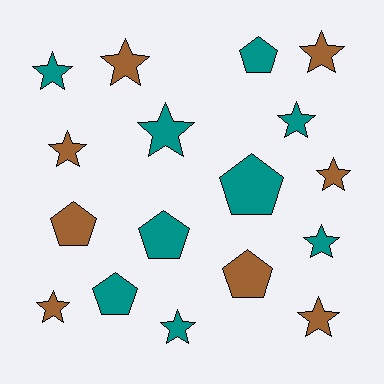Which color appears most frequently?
Teal, with 9 objects.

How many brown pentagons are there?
There are 2 brown pentagons.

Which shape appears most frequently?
Star, with 11 objects.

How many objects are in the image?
There are 17 objects.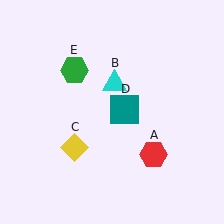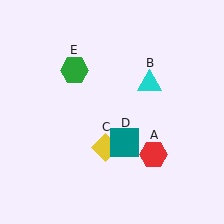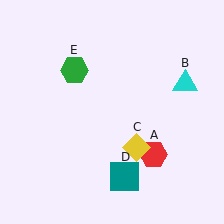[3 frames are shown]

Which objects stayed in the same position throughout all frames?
Red hexagon (object A) and green hexagon (object E) remained stationary.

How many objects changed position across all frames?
3 objects changed position: cyan triangle (object B), yellow diamond (object C), teal square (object D).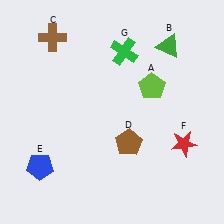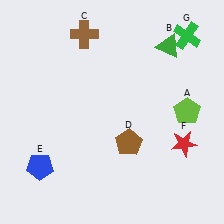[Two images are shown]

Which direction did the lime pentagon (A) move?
The lime pentagon (A) moved right.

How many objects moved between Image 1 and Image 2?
3 objects moved between the two images.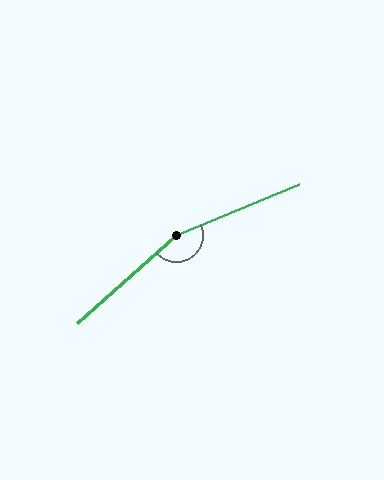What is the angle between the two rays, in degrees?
Approximately 161 degrees.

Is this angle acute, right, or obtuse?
It is obtuse.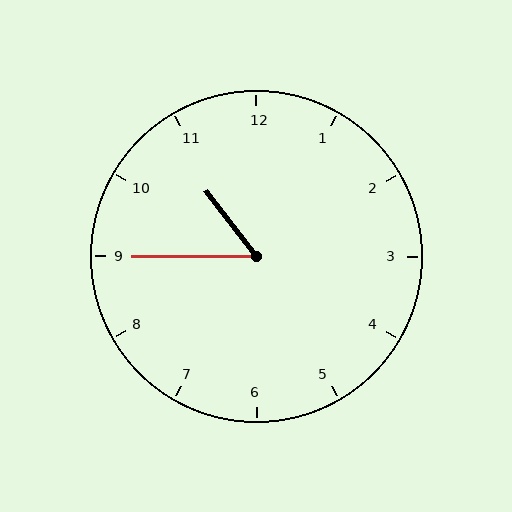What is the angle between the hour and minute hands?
Approximately 52 degrees.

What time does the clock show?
10:45.